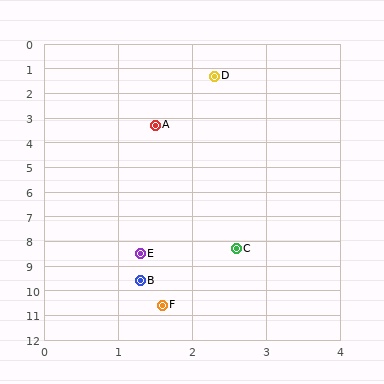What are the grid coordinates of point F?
Point F is at approximately (1.6, 10.6).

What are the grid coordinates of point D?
Point D is at approximately (2.3, 1.3).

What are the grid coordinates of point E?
Point E is at approximately (1.3, 8.5).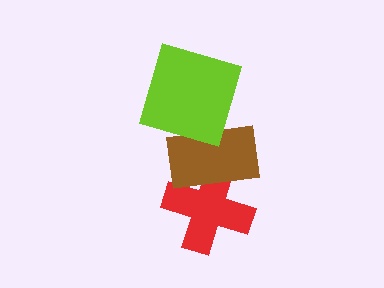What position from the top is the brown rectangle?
The brown rectangle is 2nd from the top.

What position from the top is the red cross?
The red cross is 3rd from the top.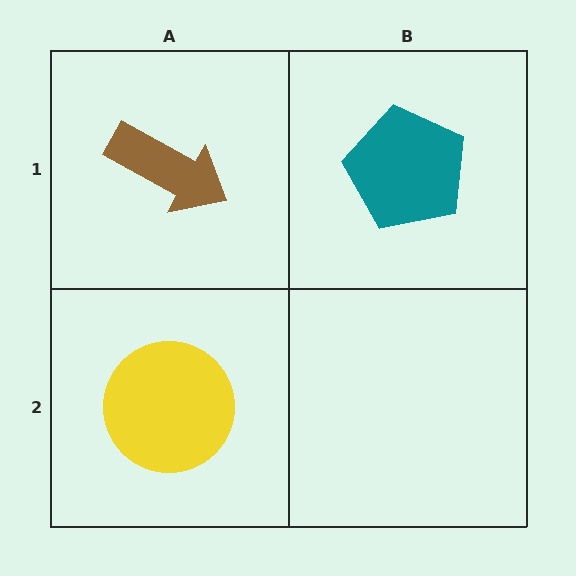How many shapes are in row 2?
1 shape.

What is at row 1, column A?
A brown arrow.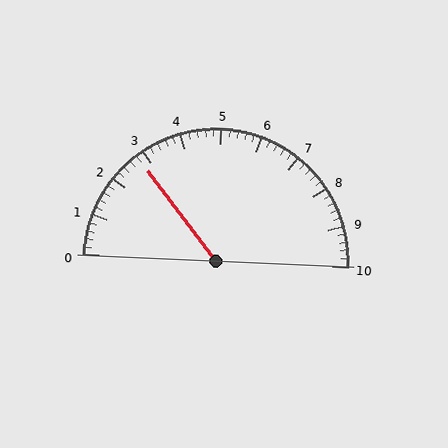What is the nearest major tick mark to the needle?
The nearest major tick mark is 3.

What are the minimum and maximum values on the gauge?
The gauge ranges from 0 to 10.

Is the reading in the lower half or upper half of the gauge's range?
The reading is in the lower half of the range (0 to 10).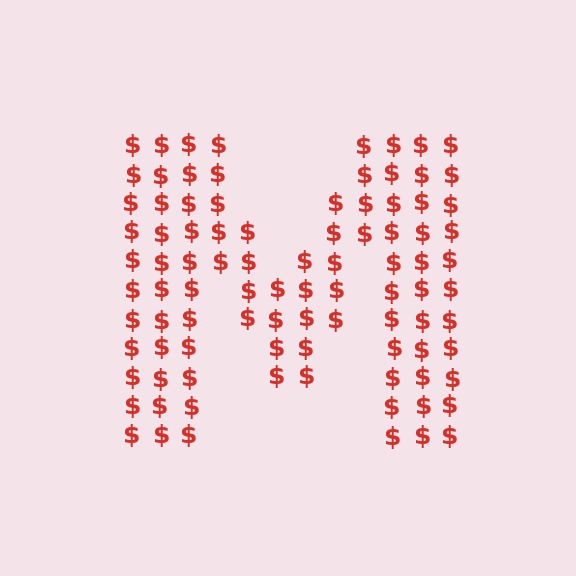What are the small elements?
The small elements are dollar signs.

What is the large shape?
The large shape is the letter M.